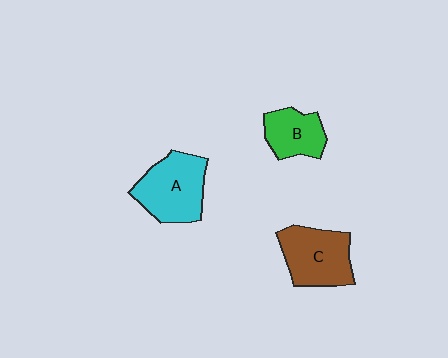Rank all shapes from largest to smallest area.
From largest to smallest: A (cyan), C (brown), B (green).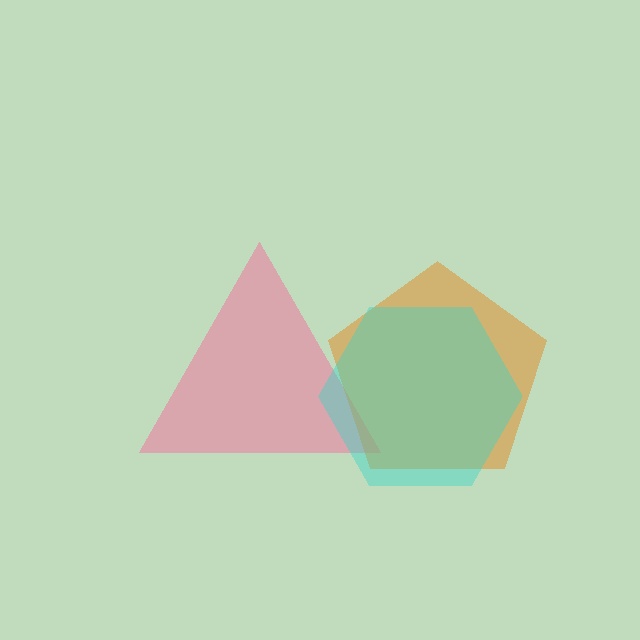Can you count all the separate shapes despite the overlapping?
Yes, there are 3 separate shapes.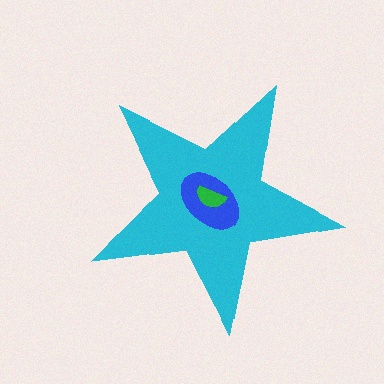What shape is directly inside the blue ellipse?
The green semicircle.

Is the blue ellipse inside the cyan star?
Yes.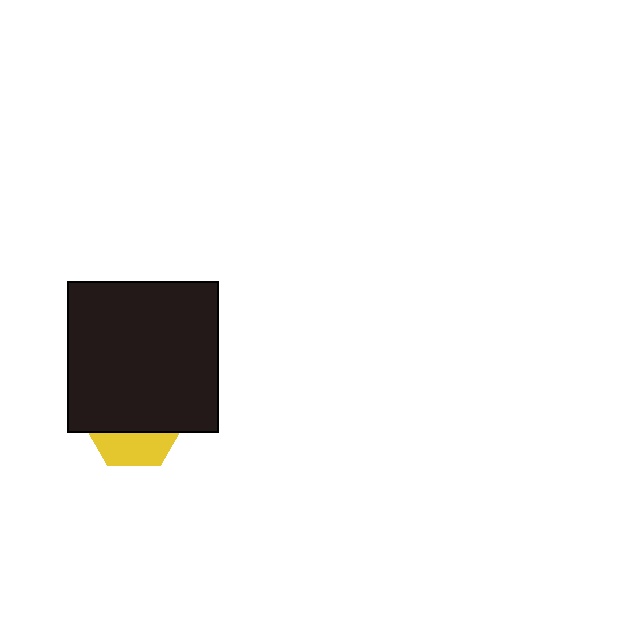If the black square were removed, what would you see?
You would see the complete yellow hexagon.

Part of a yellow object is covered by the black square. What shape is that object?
It is a hexagon.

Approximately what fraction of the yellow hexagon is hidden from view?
Roughly 69% of the yellow hexagon is hidden behind the black square.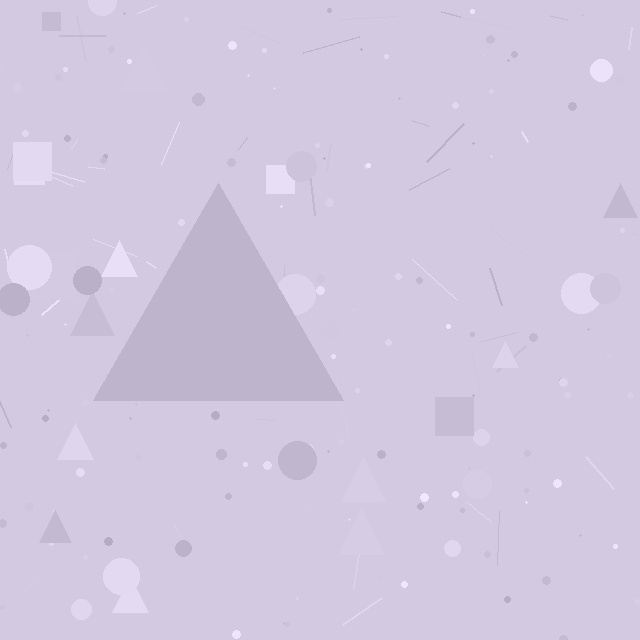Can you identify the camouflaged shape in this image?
The camouflaged shape is a triangle.